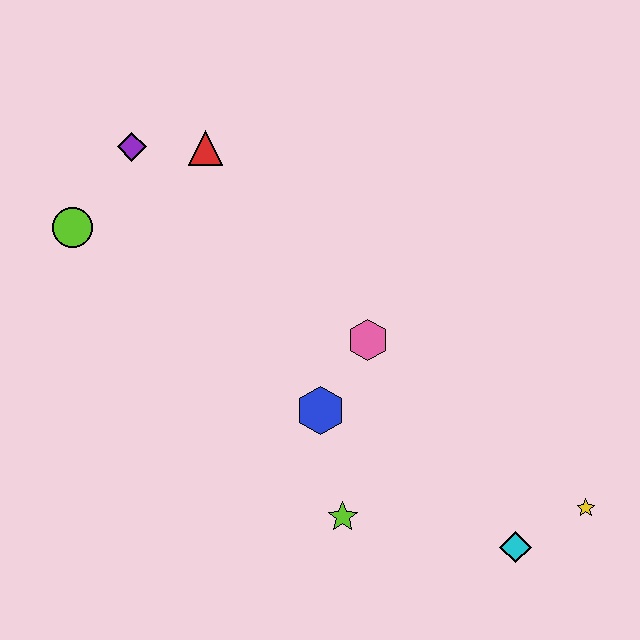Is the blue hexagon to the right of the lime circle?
Yes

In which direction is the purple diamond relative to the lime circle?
The purple diamond is above the lime circle.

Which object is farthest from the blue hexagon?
The purple diamond is farthest from the blue hexagon.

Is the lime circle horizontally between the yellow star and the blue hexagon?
No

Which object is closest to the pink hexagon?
The blue hexagon is closest to the pink hexagon.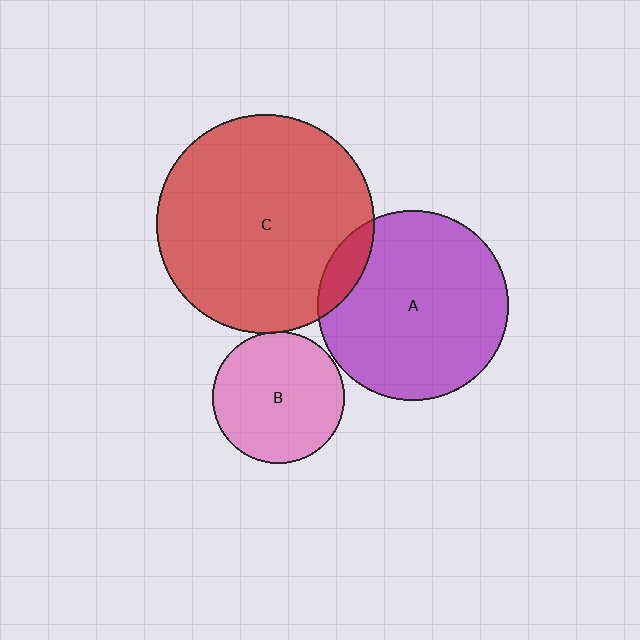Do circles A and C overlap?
Yes.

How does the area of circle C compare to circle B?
Approximately 2.7 times.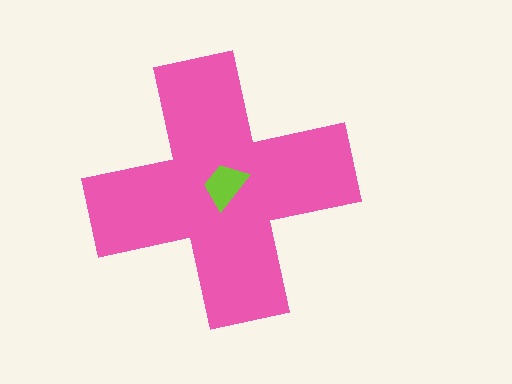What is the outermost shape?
The pink cross.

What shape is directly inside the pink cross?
The lime trapezoid.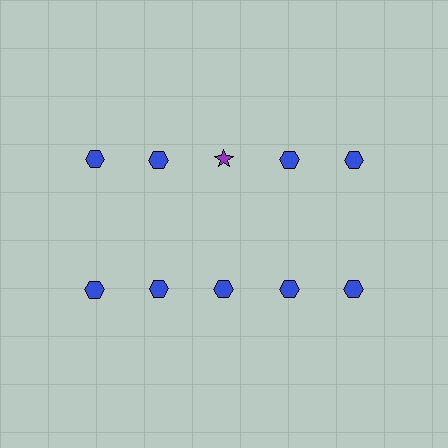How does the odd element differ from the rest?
It differs in both color (purple instead of blue) and shape (star instead of hexagon).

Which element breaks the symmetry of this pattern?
The purple star in the top row, center column breaks the symmetry. All other shapes are blue hexagons.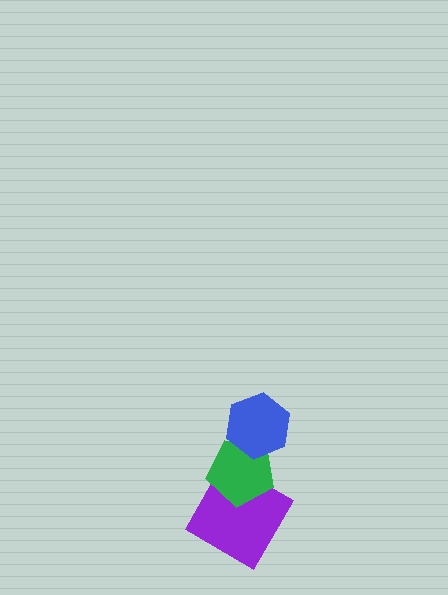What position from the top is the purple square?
The purple square is 3rd from the top.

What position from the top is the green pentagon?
The green pentagon is 2nd from the top.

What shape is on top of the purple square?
The green pentagon is on top of the purple square.